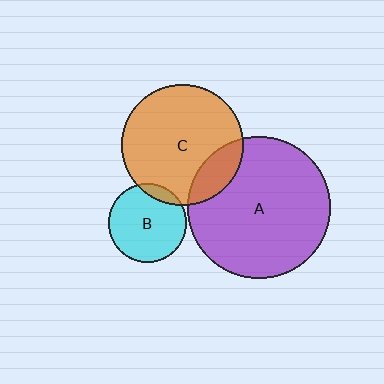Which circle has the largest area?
Circle A (purple).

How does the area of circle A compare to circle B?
Approximately 3.3 times.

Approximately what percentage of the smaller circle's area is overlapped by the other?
Approximately 15%.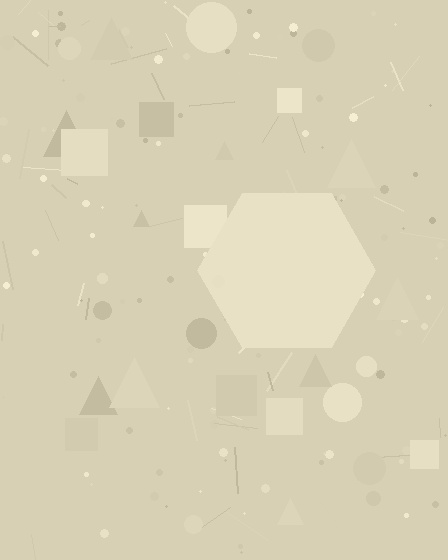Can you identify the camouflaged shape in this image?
The camouflaged shape is a hexagon.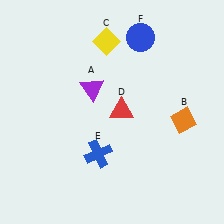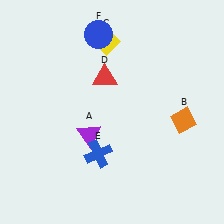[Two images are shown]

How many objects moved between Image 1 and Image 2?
3 objects moved between the two images.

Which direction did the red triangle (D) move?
The red triangle (D) moved up.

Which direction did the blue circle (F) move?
The blue circle (F) moved left.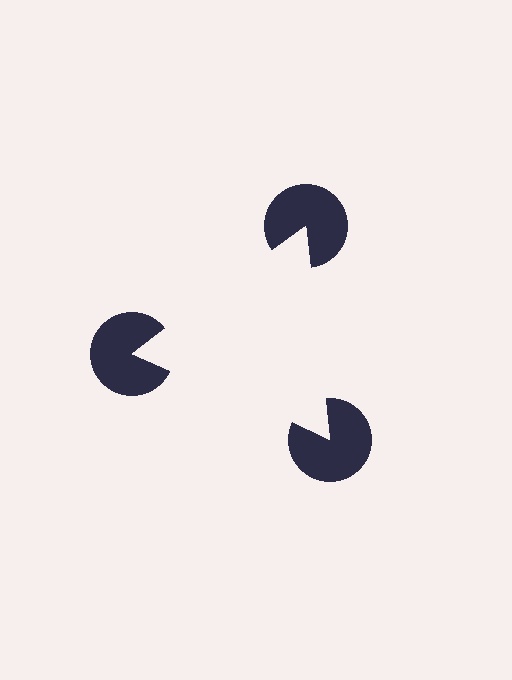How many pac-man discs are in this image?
There are 3 — one at each vertex of the illusory triangle.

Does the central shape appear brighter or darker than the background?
It typically appears slightly brighter than the background, even though no actual brightness change is drawn.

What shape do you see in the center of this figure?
An illusory triangle — its edges are inferred from the aligned wedge cuts in the pac-man discs, not physically drawn.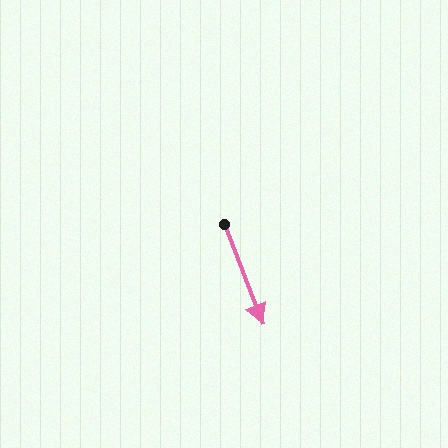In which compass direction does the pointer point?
South.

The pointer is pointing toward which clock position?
Roughly 5 o'clock.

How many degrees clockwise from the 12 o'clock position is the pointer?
Approximately 159 degrees.